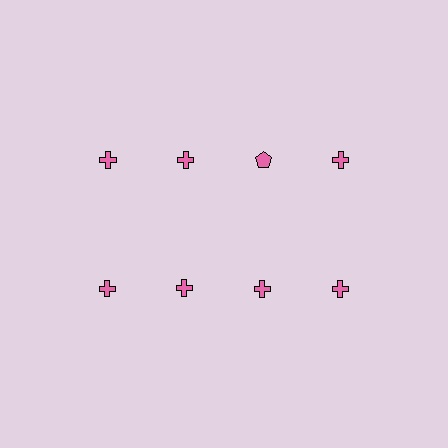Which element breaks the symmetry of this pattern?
The pink pentagon in the top row, center column breaks the symmetry. All other shapes are pink crosses.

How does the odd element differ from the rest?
It has a different shape: pentagon instead of cross.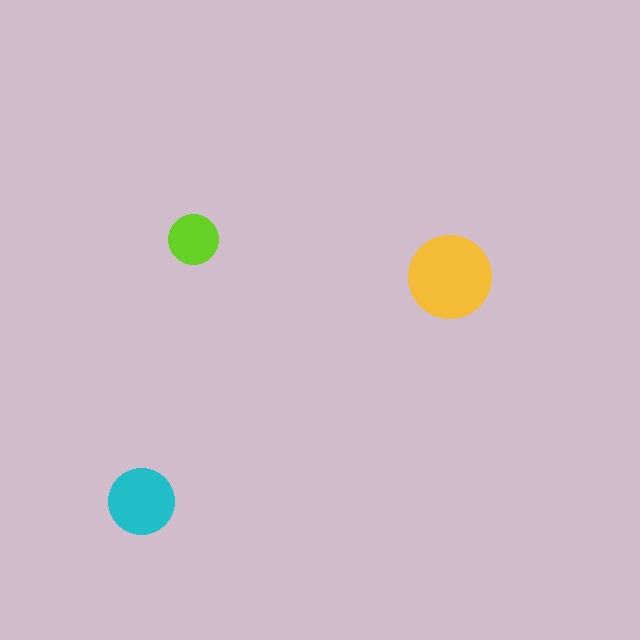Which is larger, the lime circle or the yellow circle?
The yellow one.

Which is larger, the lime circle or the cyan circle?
The cyan one.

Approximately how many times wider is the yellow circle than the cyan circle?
About 1.5 times wider.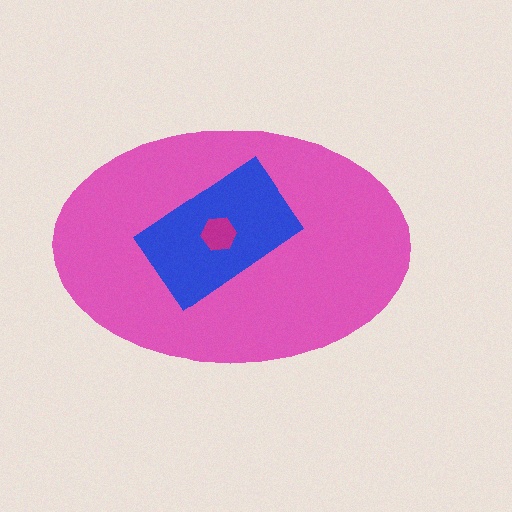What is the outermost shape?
The pink ellipse.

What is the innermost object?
The magenta hexagon.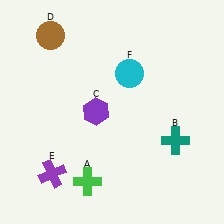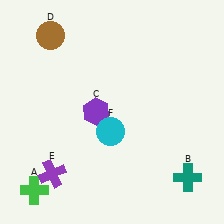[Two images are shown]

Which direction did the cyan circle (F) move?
The cyan circle (F) moved down.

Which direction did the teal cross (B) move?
The teal cross (B) moved down.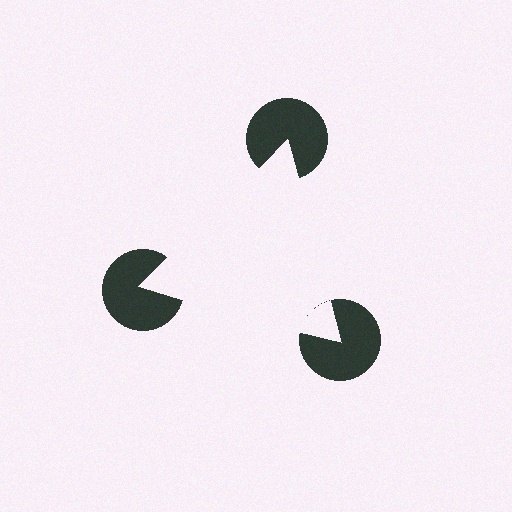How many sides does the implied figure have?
3 sides.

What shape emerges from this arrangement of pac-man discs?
An illusory triangle — its edges are inferred from the aligned wedge cuts in the pac-man discs, not physically drawn.